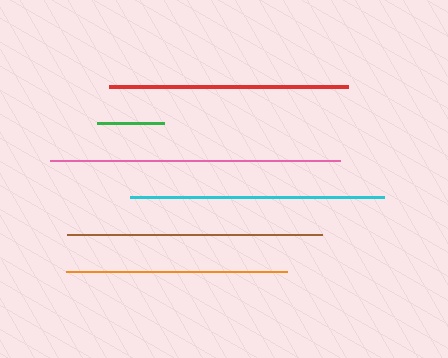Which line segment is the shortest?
The green line is the shortest at approximately 67 pixels.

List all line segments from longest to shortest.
From longest to shortest: pink, brown, cyan, red, orange, green.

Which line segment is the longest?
The pink line is the longest at approximately 289 pixels.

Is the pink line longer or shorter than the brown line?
The pink line is longer than the brown line.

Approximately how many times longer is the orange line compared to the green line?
The orange line is approximately 3.3 times the length of the green line.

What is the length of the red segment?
The red segment is approximately 239 pixels long.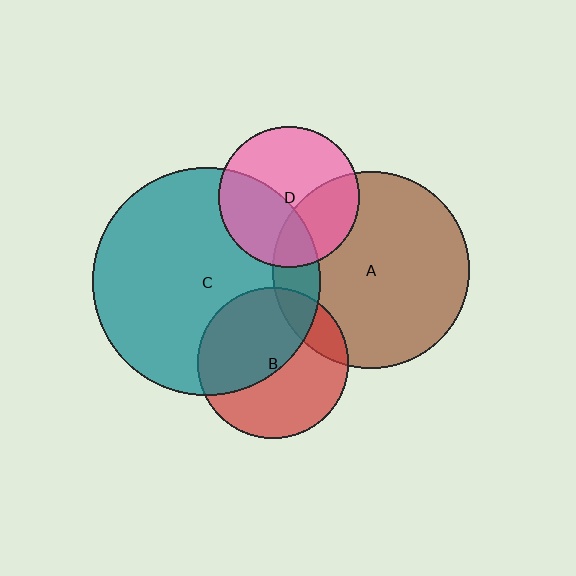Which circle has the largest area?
Circle C (teal).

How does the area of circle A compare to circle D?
Approximately 1.9 times.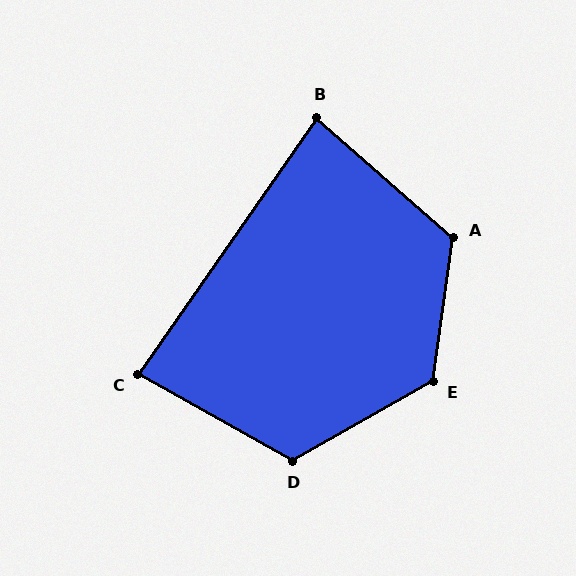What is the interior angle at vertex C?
Approximately 85 degrees (acute).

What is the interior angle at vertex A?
Approximately 123 degrees (obtuse).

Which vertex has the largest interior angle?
E, at approximately 127 degrees.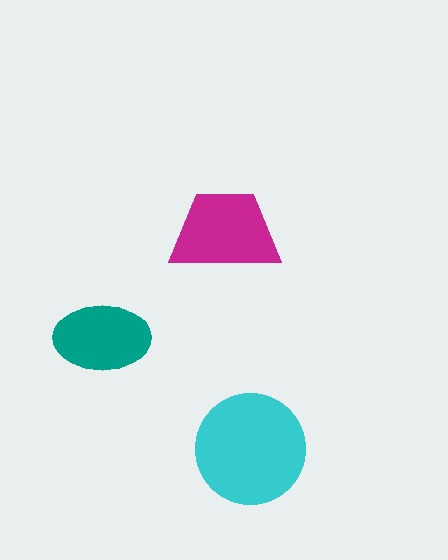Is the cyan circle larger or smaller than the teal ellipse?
Larger.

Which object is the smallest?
The teal ellipse.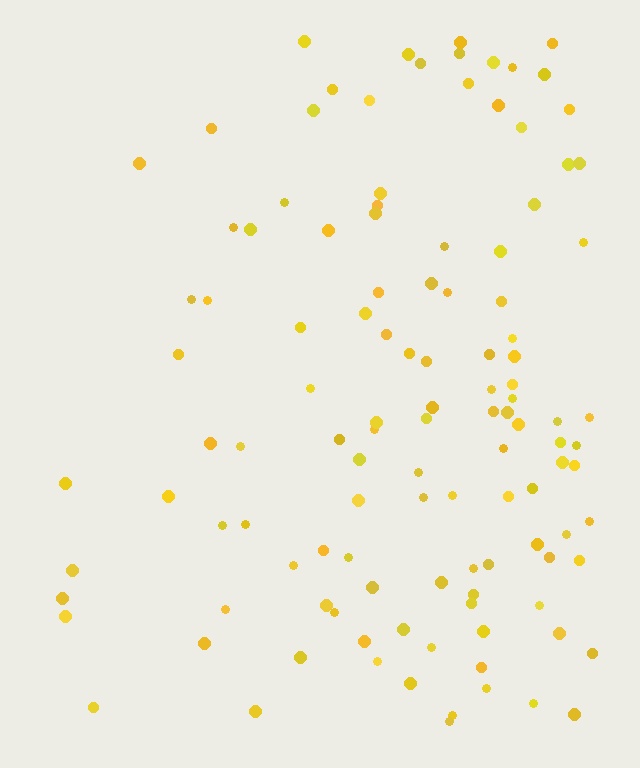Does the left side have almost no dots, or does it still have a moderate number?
Still a moderate number, just noticeably fewer than the right.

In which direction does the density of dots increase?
From left to right, with the right side densest.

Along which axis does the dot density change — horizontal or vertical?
Horizontal.